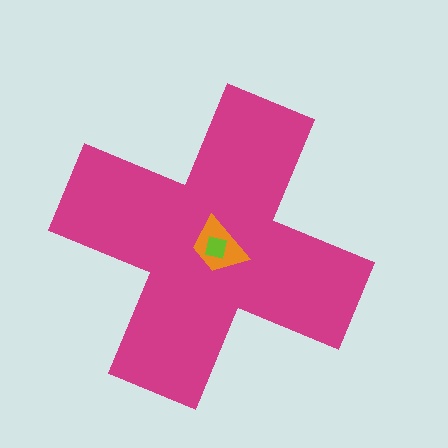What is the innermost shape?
The lime square.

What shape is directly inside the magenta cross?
The orange trapezoid.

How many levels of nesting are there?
3.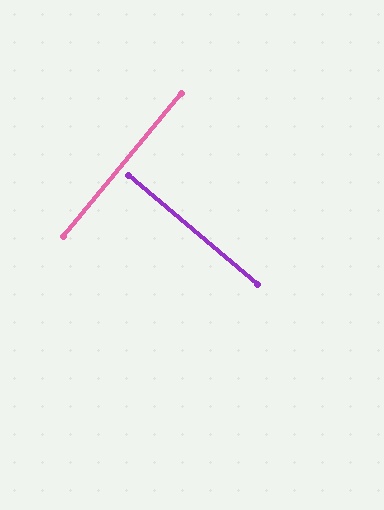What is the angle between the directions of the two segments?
Approximately 89 degrees.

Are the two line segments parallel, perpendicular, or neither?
Perpendicular — they meet at approximately 89°.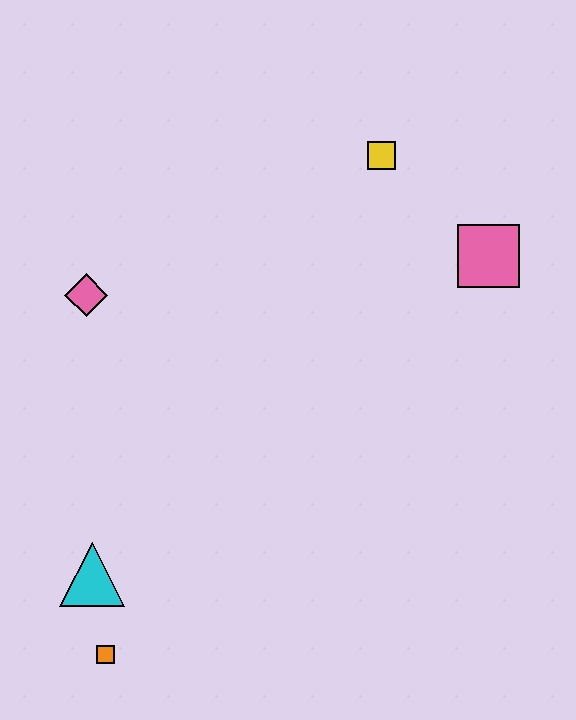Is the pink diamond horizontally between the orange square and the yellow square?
No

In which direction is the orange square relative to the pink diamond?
The orange square is below the pink diamond.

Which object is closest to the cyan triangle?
The orange square is closest to the cyan triangle.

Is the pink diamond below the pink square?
Yes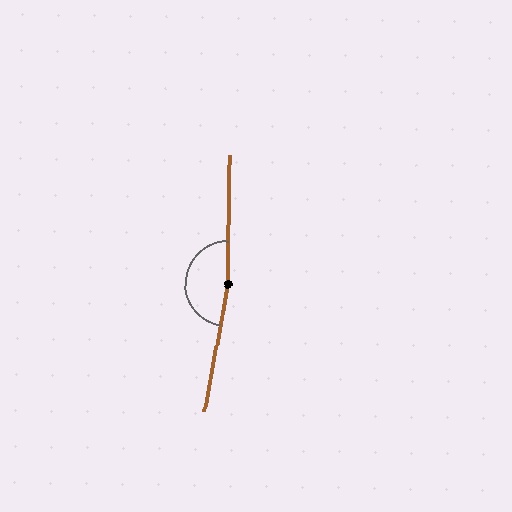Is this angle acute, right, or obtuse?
It is obtuse.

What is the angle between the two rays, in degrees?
Approximately 170 degrees.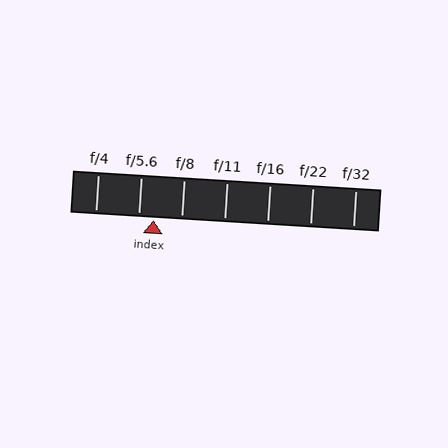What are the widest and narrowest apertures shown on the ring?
The widest aperture shown is f/4 and the narrowest is f/32.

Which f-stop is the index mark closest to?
The index mark is closest to f/5.6.